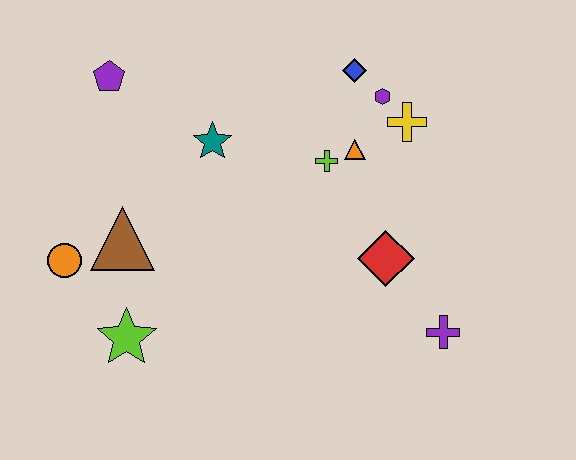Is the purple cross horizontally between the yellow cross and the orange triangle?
No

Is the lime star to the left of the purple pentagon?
No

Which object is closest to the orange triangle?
The lime cross is closest to the orange triangle.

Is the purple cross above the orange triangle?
No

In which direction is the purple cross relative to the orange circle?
The purple cross is to the right of the orange circle.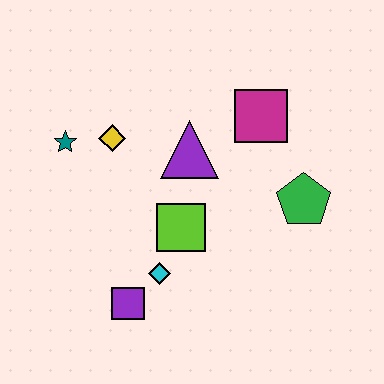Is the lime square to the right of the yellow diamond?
Yes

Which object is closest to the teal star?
The yellow diamond is closest to the teal star.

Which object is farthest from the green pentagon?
The teal star is farthest from the green pentagon.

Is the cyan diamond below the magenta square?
Yes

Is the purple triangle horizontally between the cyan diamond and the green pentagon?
Yes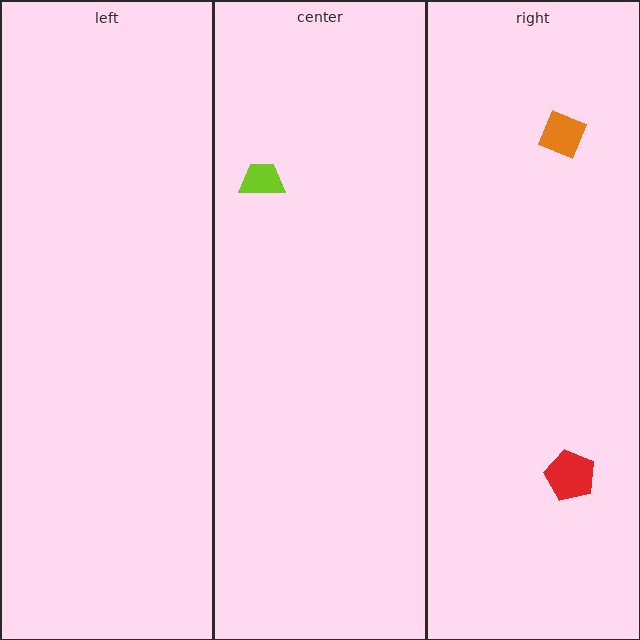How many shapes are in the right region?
2.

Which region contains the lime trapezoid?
The center region.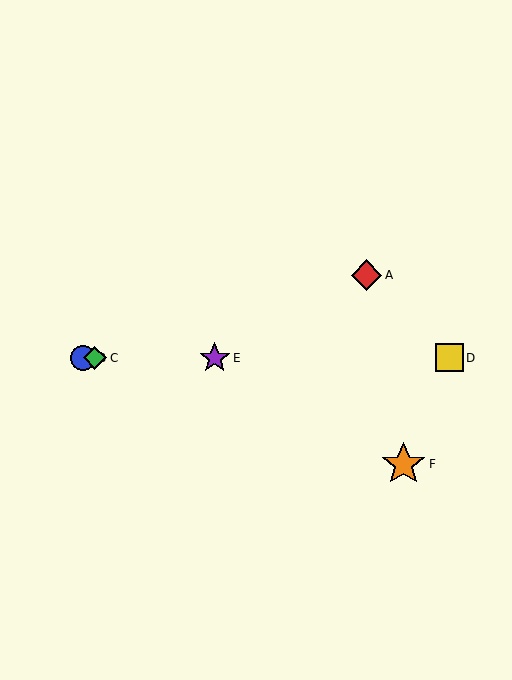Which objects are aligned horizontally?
Objects B, C, D, E are aligned horizontally.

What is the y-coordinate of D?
Object D is at y≈358.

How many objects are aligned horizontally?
4 objects (B, C, D, E) are aligned horizontally.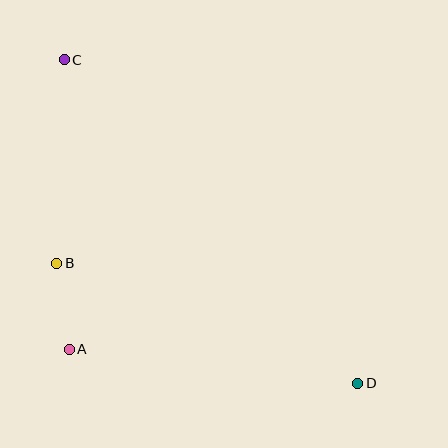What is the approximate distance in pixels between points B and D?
The distance between B and D is approximately 324 pixels.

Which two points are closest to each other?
Points A and B are closest to each other.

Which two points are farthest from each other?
Points C and D are farthest from each other.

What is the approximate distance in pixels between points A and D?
The distance between A and D is approximately 290 pixels.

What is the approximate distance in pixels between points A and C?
The distance between A and C is approximately 290 pixels.